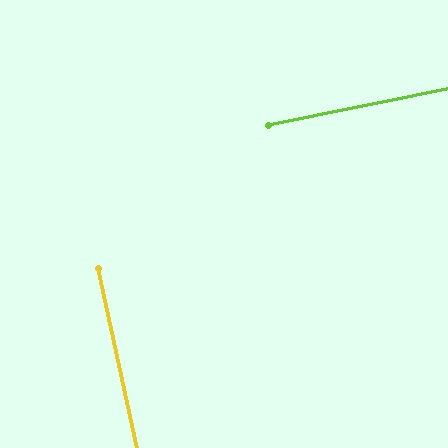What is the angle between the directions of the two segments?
Approximately 89 degrees.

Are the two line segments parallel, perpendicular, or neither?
Perpendicular — they meet at approximately 89°.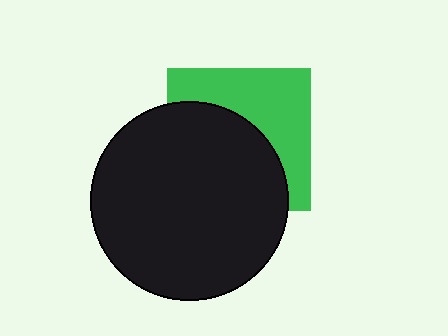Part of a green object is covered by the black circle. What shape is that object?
It is a square.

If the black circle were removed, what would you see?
You would see the complete green square.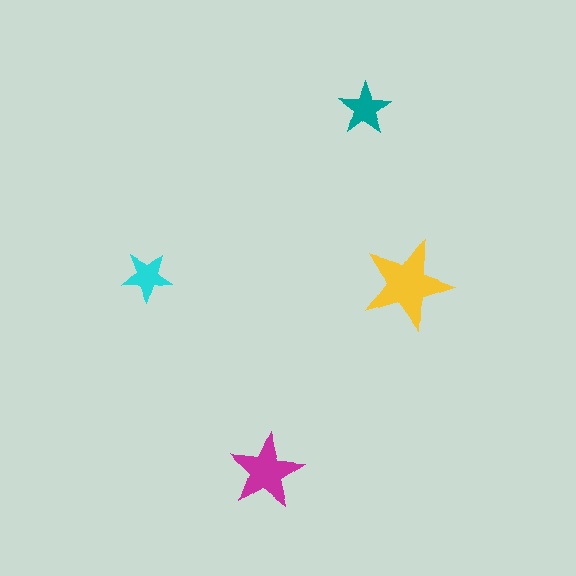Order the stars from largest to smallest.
the yellow one, the magenta one, the teal one, the cyan one.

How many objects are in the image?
There are 4 objects in the image.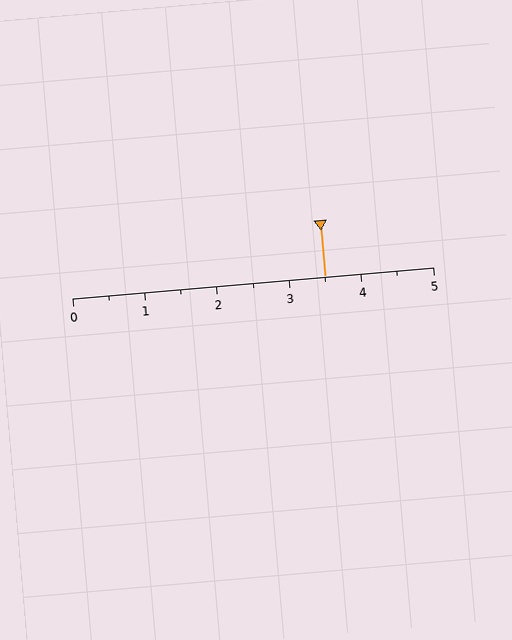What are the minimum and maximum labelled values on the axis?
The axis runs from 0 to 5.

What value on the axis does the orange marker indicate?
The marker indicates approximately 3.5.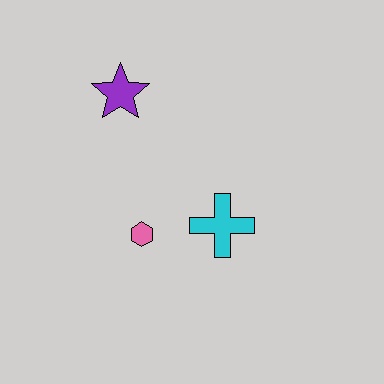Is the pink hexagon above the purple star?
No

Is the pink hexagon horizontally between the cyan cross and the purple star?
Yes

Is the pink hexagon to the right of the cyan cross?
No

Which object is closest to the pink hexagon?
The cyan cross is closest to the pink hexagon.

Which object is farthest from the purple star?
The cyan cross is farthest from the purple star.